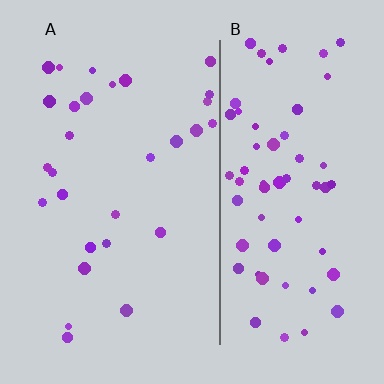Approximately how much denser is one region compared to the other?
Approximately 2.3× — region B over region A.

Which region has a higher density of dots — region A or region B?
B (the right).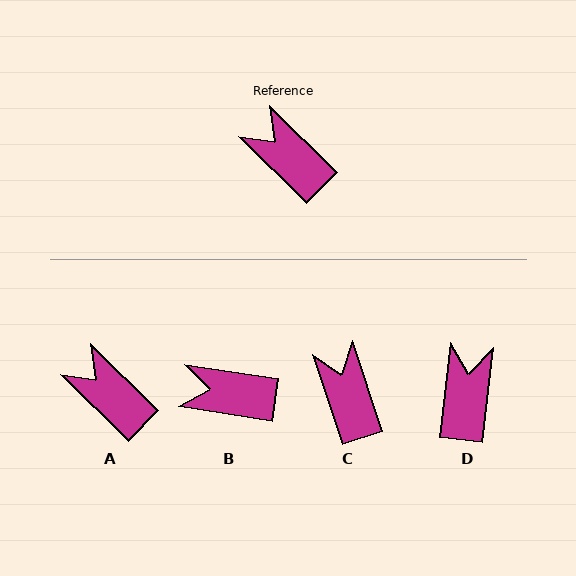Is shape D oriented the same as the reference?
No, it is off by about 52 degrees.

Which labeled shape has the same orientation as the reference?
A.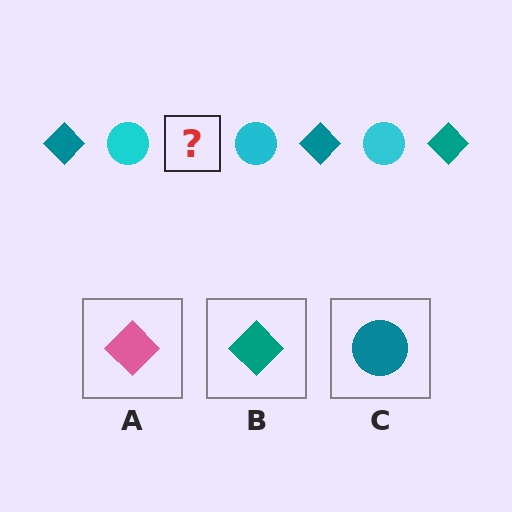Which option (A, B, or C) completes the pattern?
B.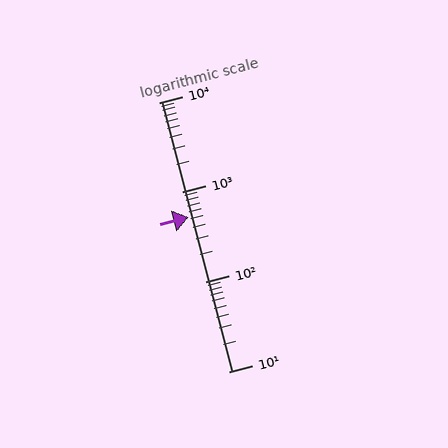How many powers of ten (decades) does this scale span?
The scale spans 3 decades, from 10 to 10000.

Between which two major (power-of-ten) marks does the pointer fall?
The pointer is between 100 and 1000.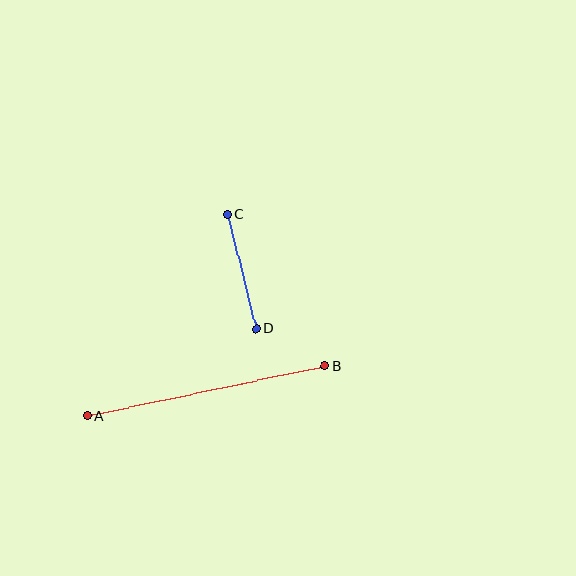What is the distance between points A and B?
The distance is approximately 243 pixels.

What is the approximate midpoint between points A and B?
The midpoint is at approximately (206, 391) pixels.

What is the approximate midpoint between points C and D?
The midpoint is at approximately (241, 272) pixels.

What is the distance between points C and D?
The distance is approximately 118 pixels.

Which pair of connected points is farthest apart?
Points A and B are farthest apart.